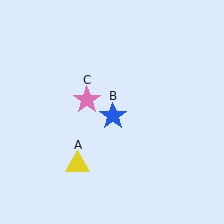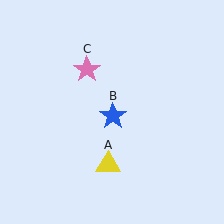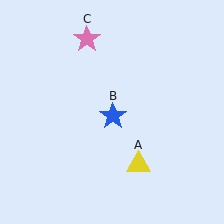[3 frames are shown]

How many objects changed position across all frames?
2 objects changed position: yellow triangle (object A), pink star (object C).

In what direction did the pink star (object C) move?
The pink star (object C) moved up.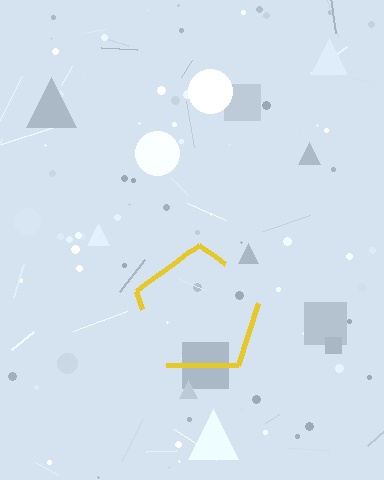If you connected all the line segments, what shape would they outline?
They would outline a pentagon.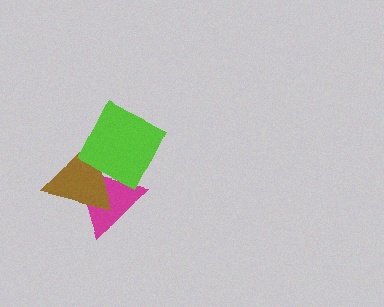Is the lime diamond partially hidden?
No, no other shape covers it.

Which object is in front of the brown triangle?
The lime diamond is in front of the brown triangle.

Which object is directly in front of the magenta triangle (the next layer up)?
The brown triangle is directly in front of the magenta triangle.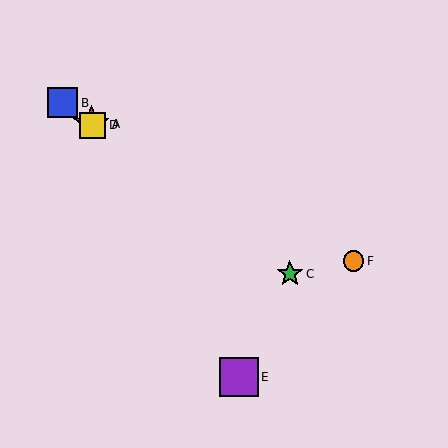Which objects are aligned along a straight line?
Objects A, B, C, D are aligned along a straight line.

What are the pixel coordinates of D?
Object D is at (93, 125).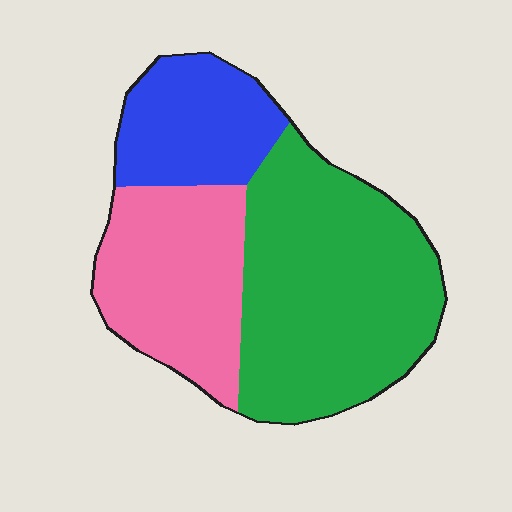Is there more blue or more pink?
Pink.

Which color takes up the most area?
Green, at roughly 50%.